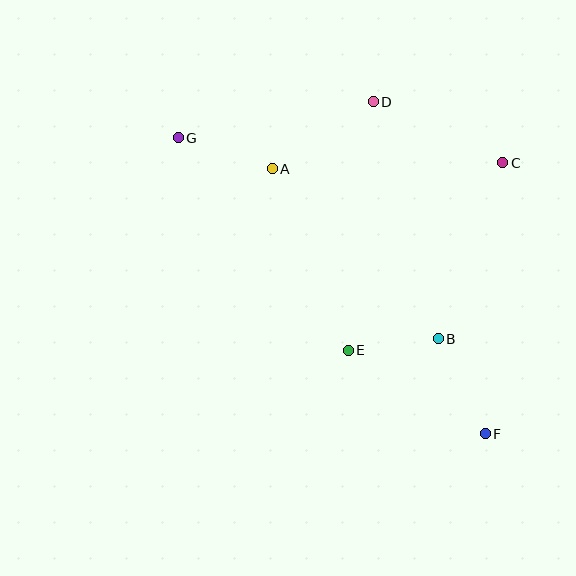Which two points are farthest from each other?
Points F and G are farthest from each other.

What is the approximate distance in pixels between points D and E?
The distance between D and E is approximately 250 pixels.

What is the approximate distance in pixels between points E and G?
The distance between E and G is approximately 272 pixels.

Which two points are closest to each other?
Points B and E are closest to each other.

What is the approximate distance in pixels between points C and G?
The distance between C and G is approximately 326 pixels.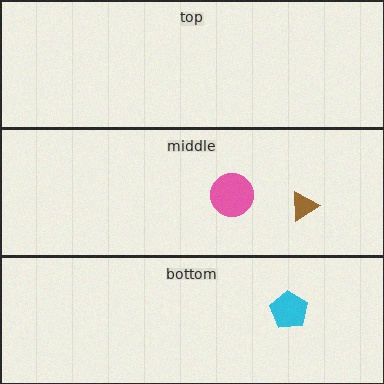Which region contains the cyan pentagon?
The bottom region.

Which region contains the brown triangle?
The middle region.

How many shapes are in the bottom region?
1.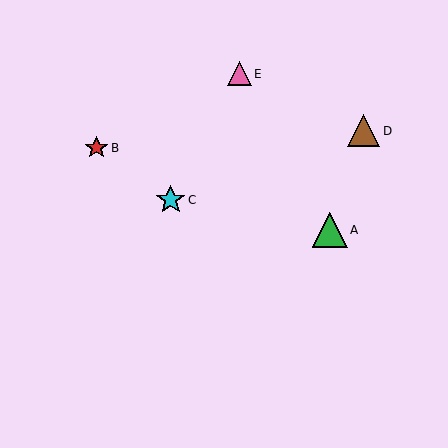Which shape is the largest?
The green triangle (labeled A) is the largest.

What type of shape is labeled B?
Shape B is a red star.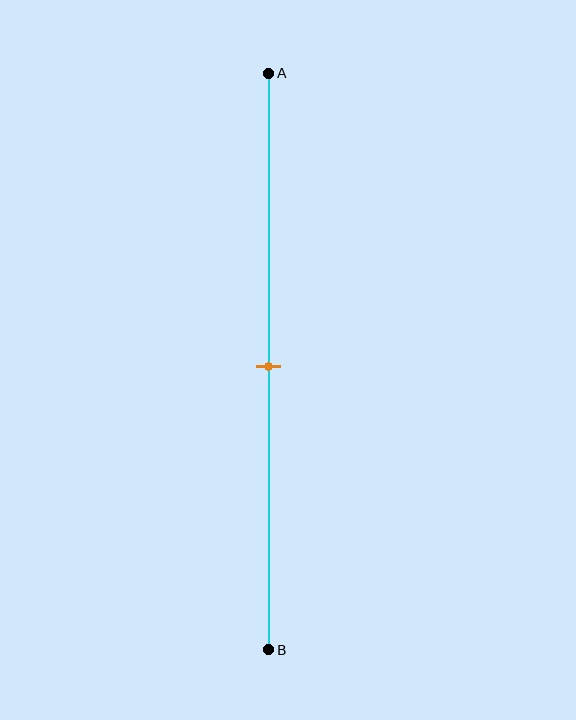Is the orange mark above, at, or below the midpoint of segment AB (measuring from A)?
The orange mark is approximately at the midpoint of segment AB.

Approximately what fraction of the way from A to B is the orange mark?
The orange mark is approximately 50% of the way from A to B.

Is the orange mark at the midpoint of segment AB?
Yes, the mark is approximately at the midpoint.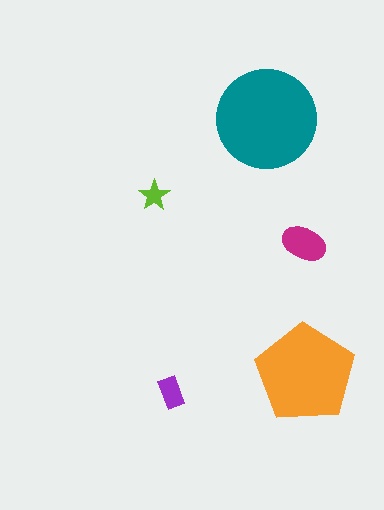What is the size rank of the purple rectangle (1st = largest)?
4th.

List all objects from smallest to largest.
The lime star, the purple rectangle, the magenta ellipse, the orange pentagon, the teal circle.